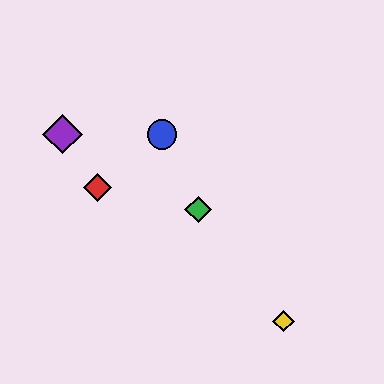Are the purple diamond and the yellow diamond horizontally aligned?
No, the purple diamond is at y≈134 and the yellow diamond is at y≈321.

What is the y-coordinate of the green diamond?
The green diamond is at y≈209.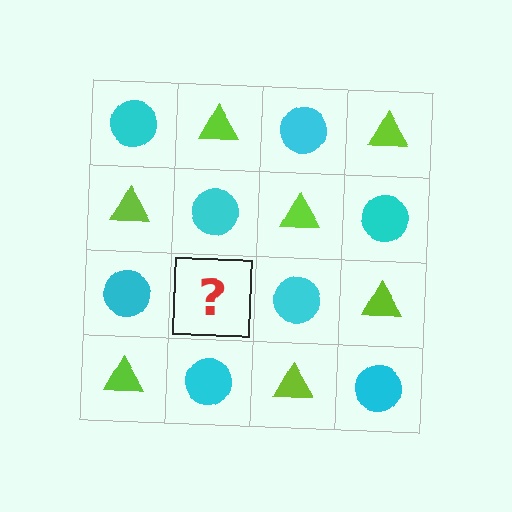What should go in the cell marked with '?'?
The missing cell should contain a lime triangle.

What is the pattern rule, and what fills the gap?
The rule is that it alternates cyan circle and lime triangle in a checkerboard pattern. The gap should be filled with a lime triangle.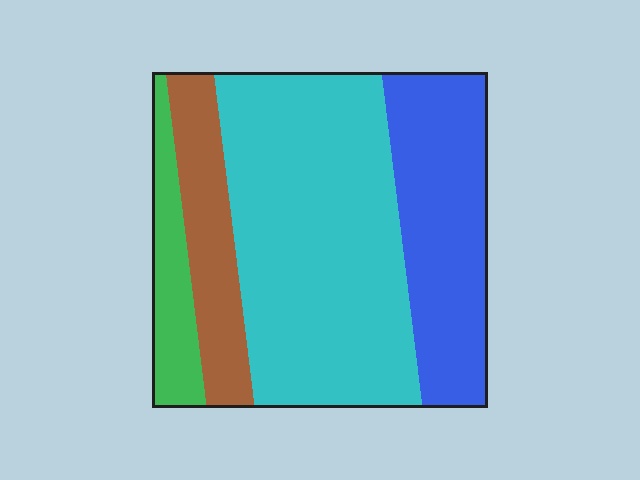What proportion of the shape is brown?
Brown covers 14% of the shape.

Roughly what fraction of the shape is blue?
Blue takes up about one quarter (1/4) of the shape.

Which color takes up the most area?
Cyan, at roughly 50%.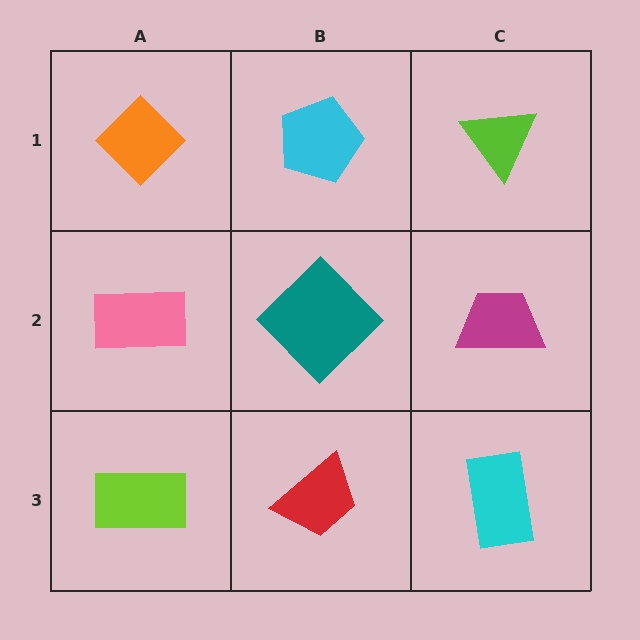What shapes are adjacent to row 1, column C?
A magenta trapezoid (row 2, column C), a cyan pentagon (row 1, column B).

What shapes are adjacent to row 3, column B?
A teal diamond (row 2, column B), a lime rectangle (row 3, column A), a cyan rectangle (row 3, column C).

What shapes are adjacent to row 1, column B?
A teal diamond (row 2, column B), an orange diamond (row 1, column A), a lime triangle (row 1, column C).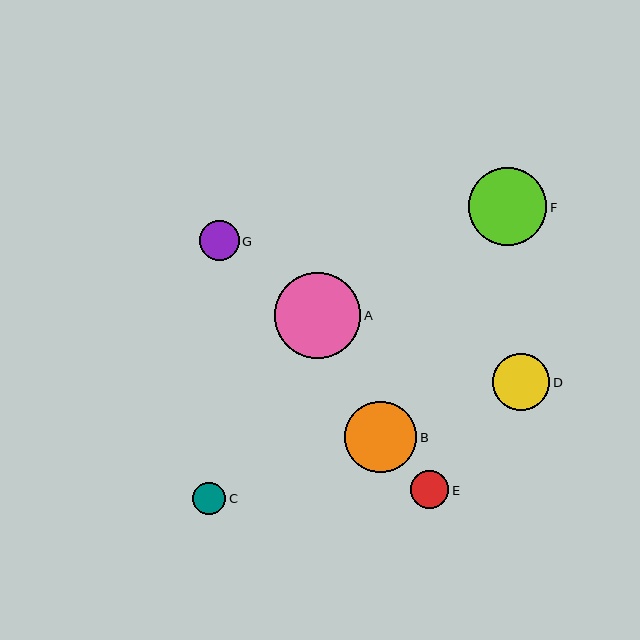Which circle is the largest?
Circle A is the largest with a size of approximately 86 pixels.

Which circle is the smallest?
Circle C is the smallest with a size of approximately 33 pixels.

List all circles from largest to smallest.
From largest to smallest: A, F, B, D, G, E, C.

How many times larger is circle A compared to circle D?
Circle A is approximately 1.5 times the size of circle D.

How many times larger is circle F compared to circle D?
Circle F is approximately 1.4 times the size of circle D.